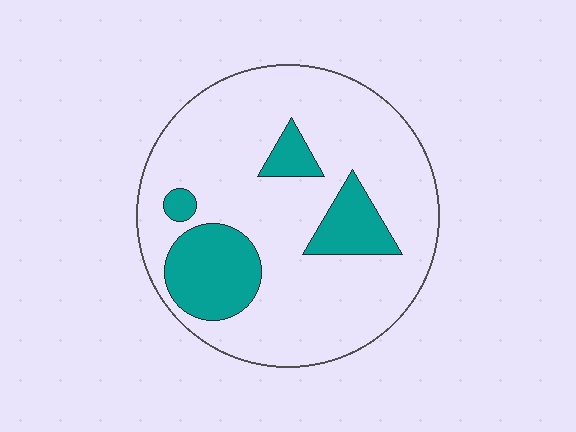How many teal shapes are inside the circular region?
4.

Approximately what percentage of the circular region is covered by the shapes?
Approximately 20%.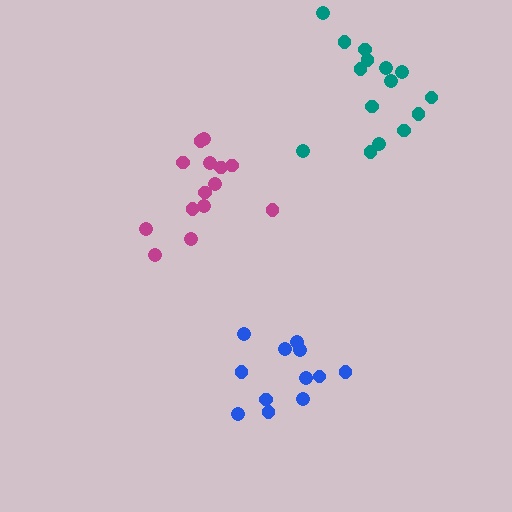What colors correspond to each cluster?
The clusters are colored: teal, magenta, blue.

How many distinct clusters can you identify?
There are 3 distinct clusters.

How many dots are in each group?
Group 1: 15 dots, Group 2: 14 dots, Group 3: 12 dots (41 total).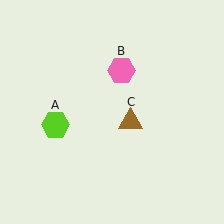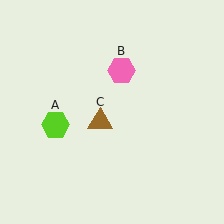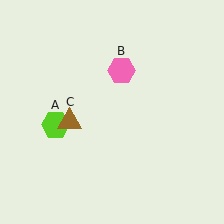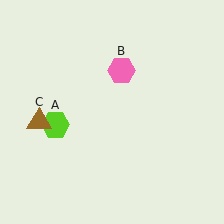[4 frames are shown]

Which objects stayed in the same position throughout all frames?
Lime hexagon (object A) and pink hexagon (object B) remained stationary.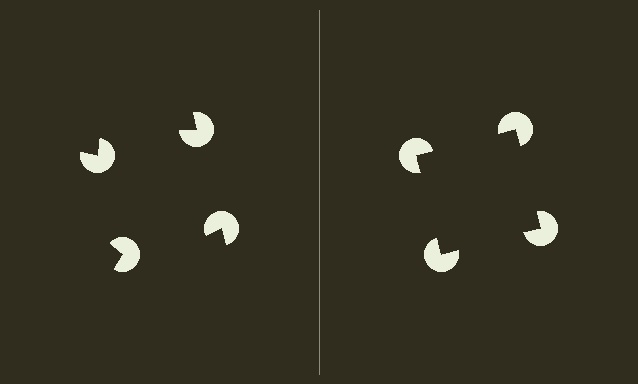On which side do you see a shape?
An illusory square appears on the right side. On the left side the wedge cuts are rotated, so no coherent shape forms.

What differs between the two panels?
The pac-man discs are positioned identically on both sides; only the wedge orientations differ. On the right they align to a square; on the left they are misaligned.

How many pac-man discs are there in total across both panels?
8 — 4 on each side.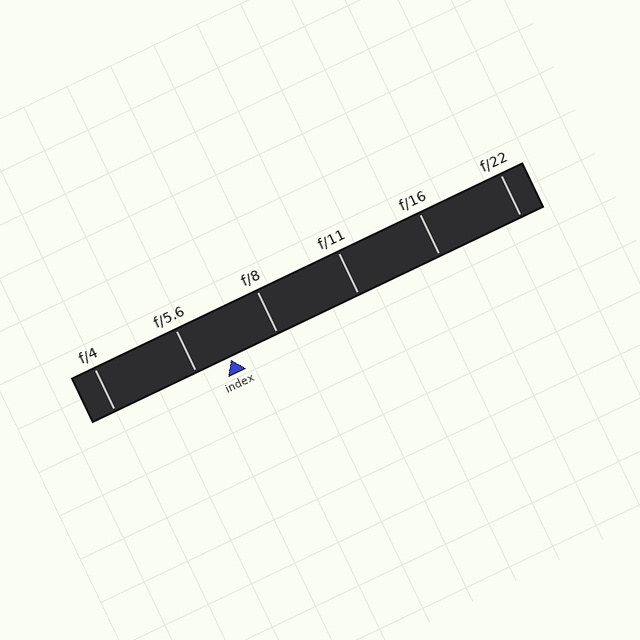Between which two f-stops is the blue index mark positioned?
The index mark is between f/5.6 and f/8.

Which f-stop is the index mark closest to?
The index mark is closest to f/5.6.